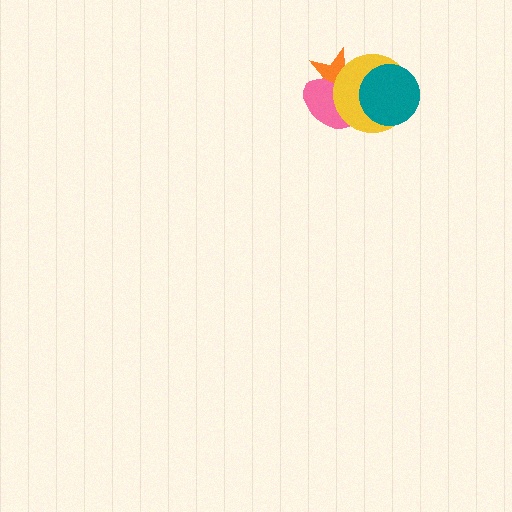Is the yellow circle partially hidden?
Yes, it is partially covered by another shape.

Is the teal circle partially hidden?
No, no other shape covers it.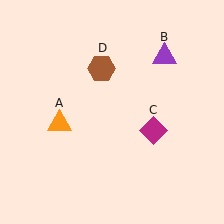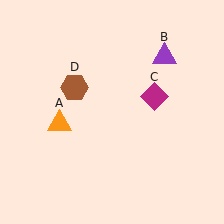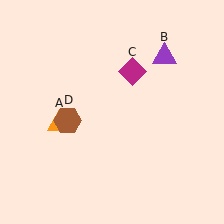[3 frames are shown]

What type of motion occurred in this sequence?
The magenta diamond (object C), brown hexagon (object D) rotated counterclockwise around the center of the scene.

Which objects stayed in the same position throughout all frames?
Orange triangle (object A) and purple triangle (object B) remained stationary.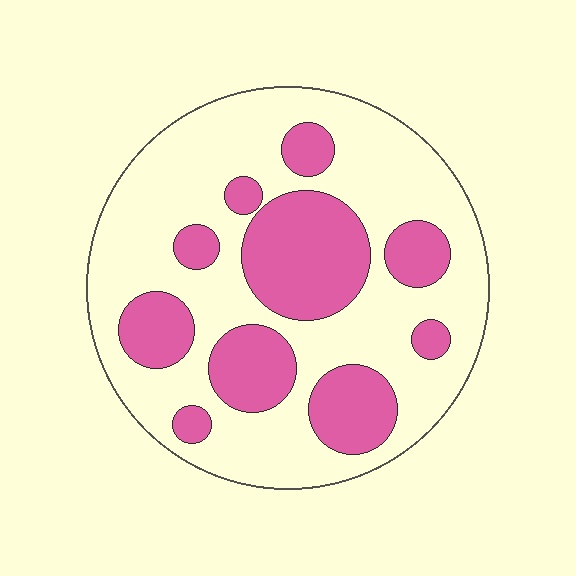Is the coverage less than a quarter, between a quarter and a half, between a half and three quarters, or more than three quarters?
Between a quarter and a half.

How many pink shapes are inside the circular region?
10.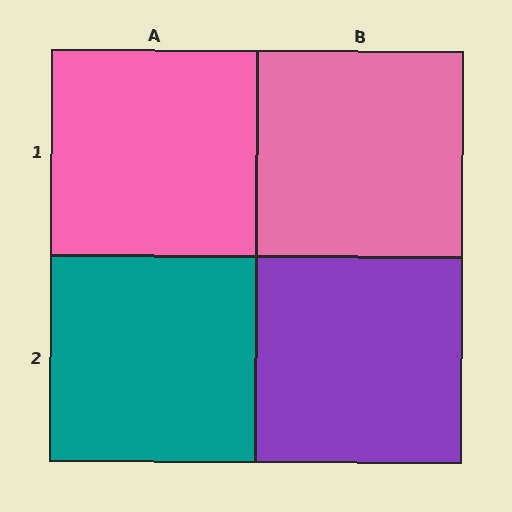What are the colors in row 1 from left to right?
Pink, pink.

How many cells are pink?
2 cells are pink.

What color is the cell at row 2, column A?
Teal.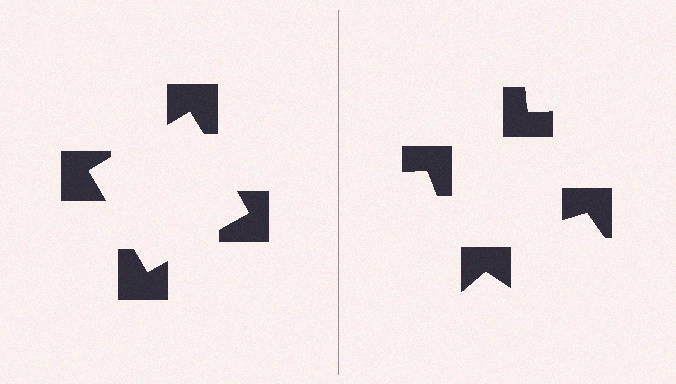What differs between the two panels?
The notched squares are positioned identically on both sides; only the wedge orientations differ. On the left they align to a square; on the right they are misaligned.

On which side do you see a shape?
An illusory square appears on the left side. On the right side the wedge cuts are rotated, so no coherent shape forms.